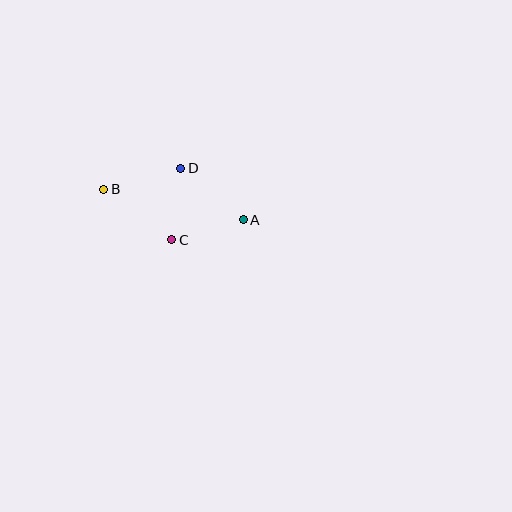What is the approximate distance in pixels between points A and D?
The distance between A and D is approximately 81 pixels.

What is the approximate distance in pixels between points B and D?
The distance between B and D is approximately 80 pixels.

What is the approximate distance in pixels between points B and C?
The distance between B and C is approximately 85 pixels.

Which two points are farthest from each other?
Points A and B are farthest from each other.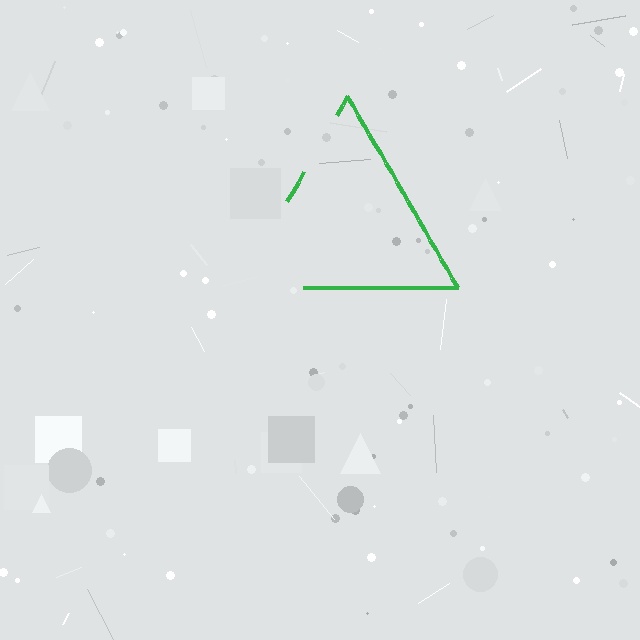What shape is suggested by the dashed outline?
The dashed outline suggests a triangle.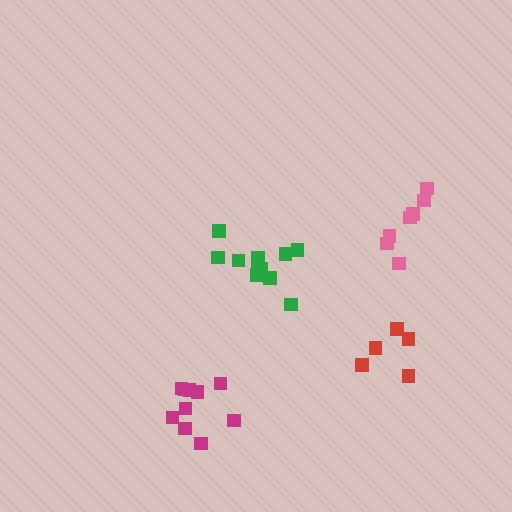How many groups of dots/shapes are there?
There are 4 groups.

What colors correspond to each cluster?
The clusters are colored: green, magenta, red, pink.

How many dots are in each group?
Group 1: 11 dots, Group 2: 10 dots, Group 3: 5 dots, Group 4: 7 dots (33 total).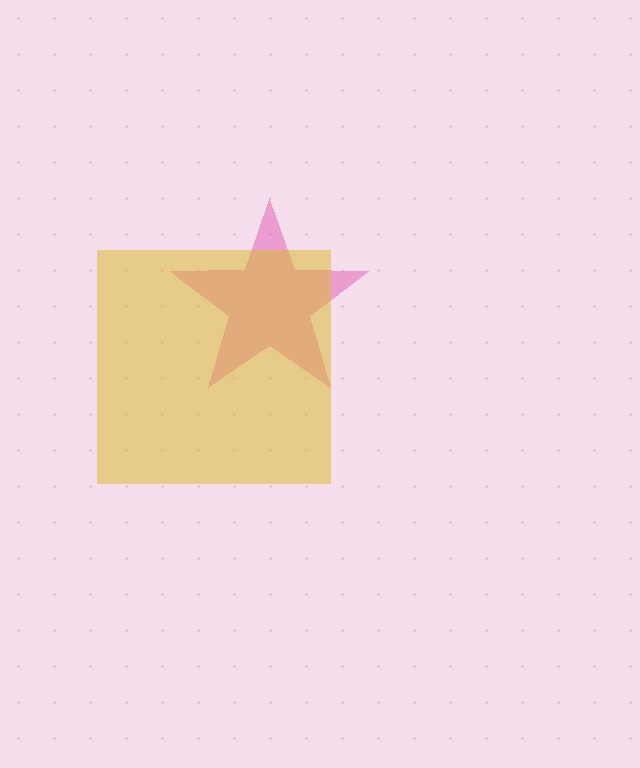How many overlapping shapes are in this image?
There are 2 overlapping shapes in the image.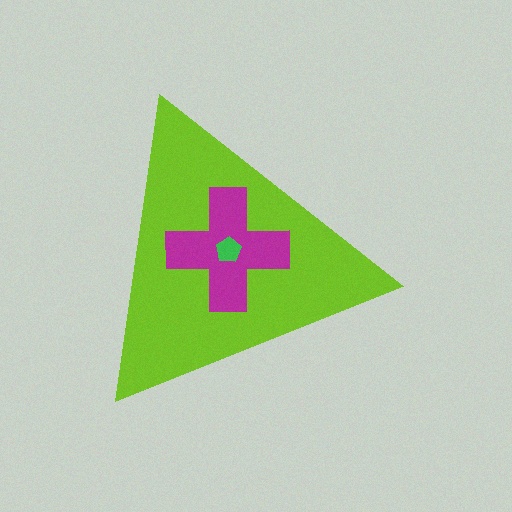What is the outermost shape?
The lime triangle.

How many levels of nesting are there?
3.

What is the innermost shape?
The green pentagon.